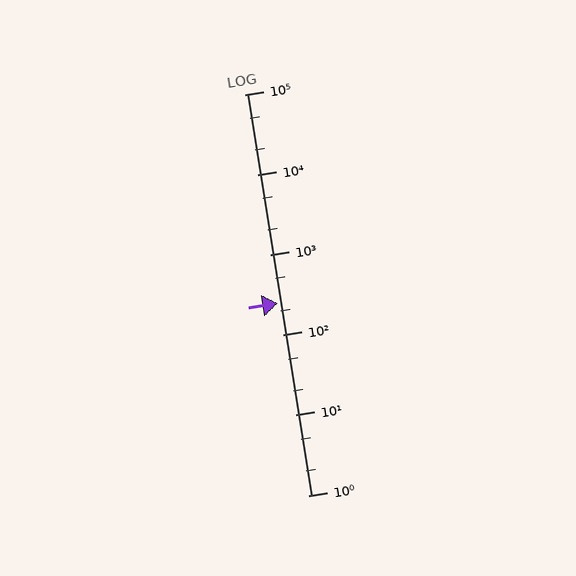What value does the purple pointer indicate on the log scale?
The pointer indicates approximately 250.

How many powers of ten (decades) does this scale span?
The scale spans 5 decades, from 1 to 100000.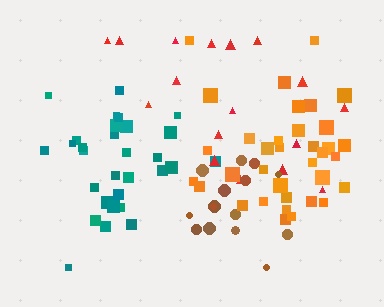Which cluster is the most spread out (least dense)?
Red.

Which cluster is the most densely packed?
Teal.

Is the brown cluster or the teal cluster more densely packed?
Teal.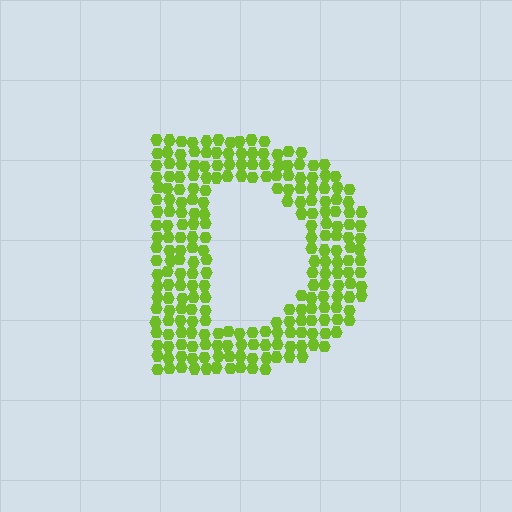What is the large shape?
The large shape is the letter D.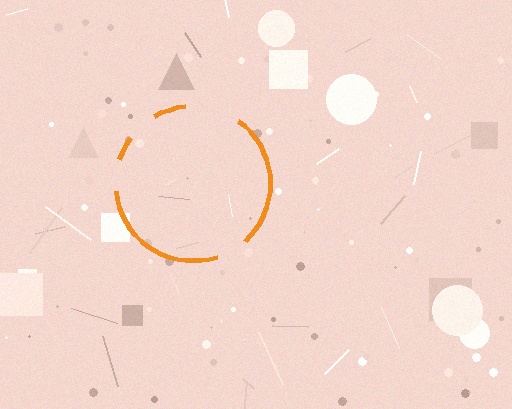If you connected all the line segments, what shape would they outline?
They would outline a circle.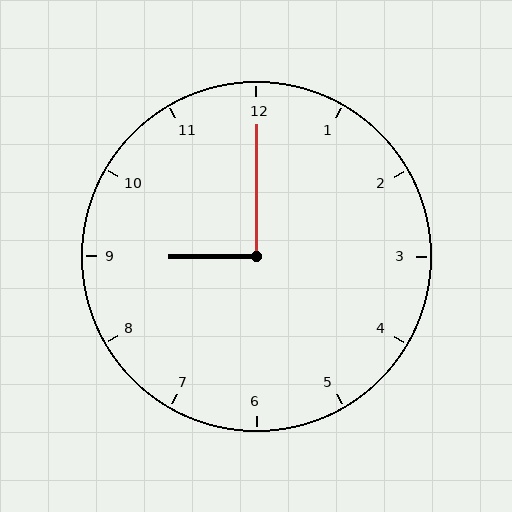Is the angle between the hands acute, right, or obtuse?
It is right.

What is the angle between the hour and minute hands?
Approximately 90 degrees.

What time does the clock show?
9:00.